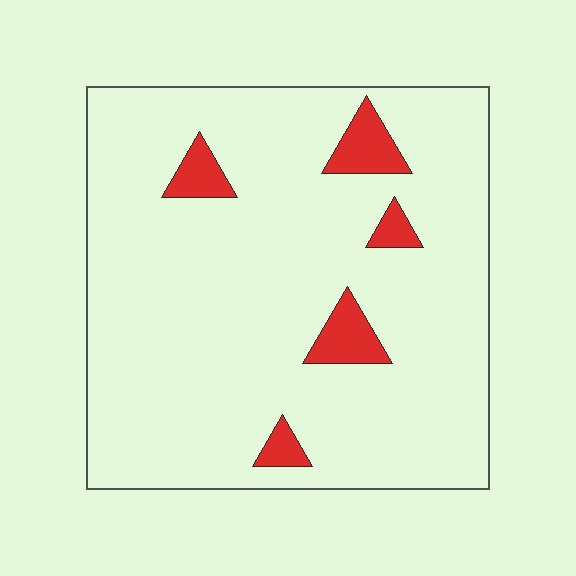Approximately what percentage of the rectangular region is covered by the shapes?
Approximately 10%.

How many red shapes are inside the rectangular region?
5.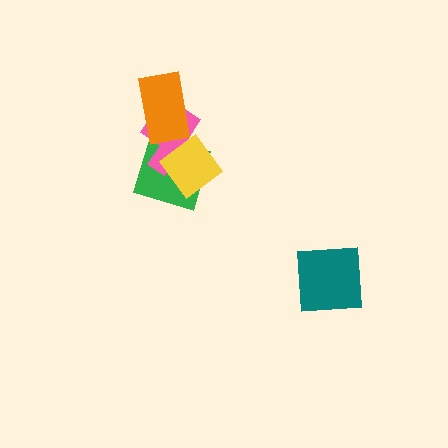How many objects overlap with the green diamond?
3 objects overlap with the green diamond.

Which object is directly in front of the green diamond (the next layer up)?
The pink cross is directly in front of the green diamond.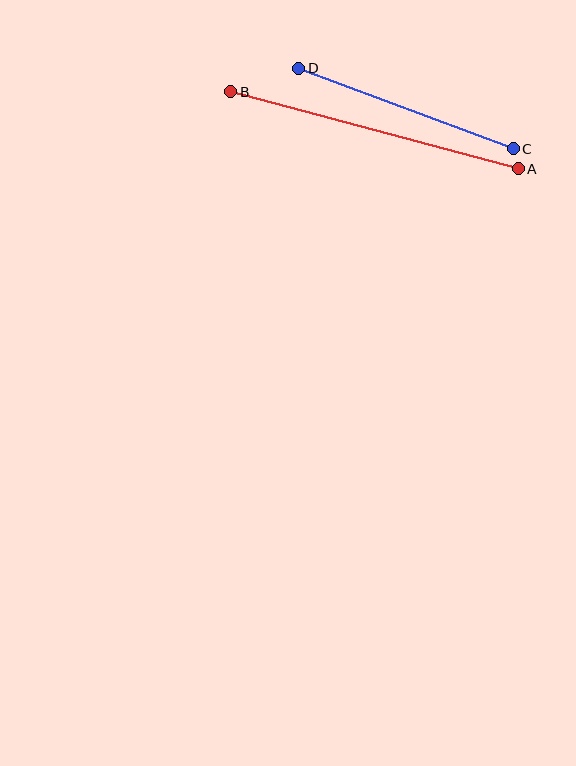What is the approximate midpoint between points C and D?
The midpoint is at approximately (406, 109) pixels.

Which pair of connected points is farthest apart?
Points A and B are farthest apart.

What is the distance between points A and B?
The distance is approximately 297 pixels.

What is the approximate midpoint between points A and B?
The midpoint is at approximately (375, 130) pixels.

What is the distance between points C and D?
The distance is approximately 229 pixels.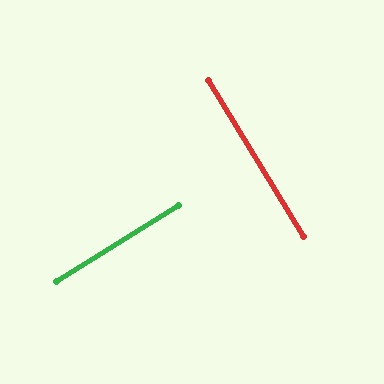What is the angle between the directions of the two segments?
Approximately 89 degrees.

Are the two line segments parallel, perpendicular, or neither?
Perpendicular — they meet at approximately 89°.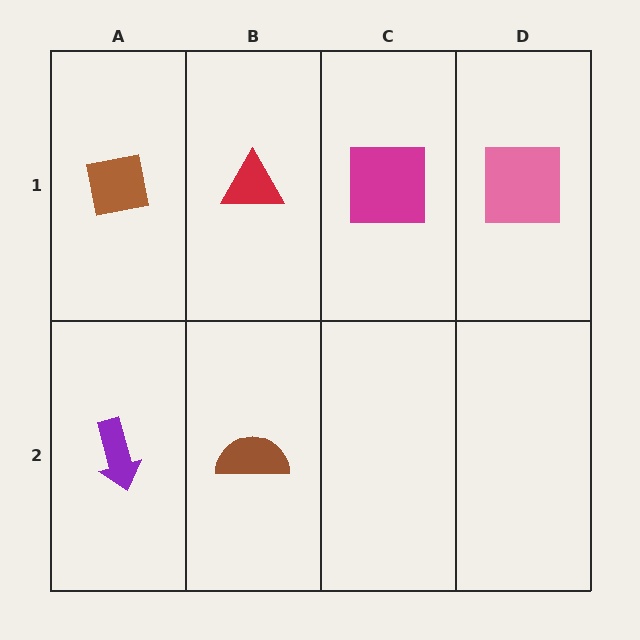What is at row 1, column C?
A magenta square.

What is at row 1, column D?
A pink square.